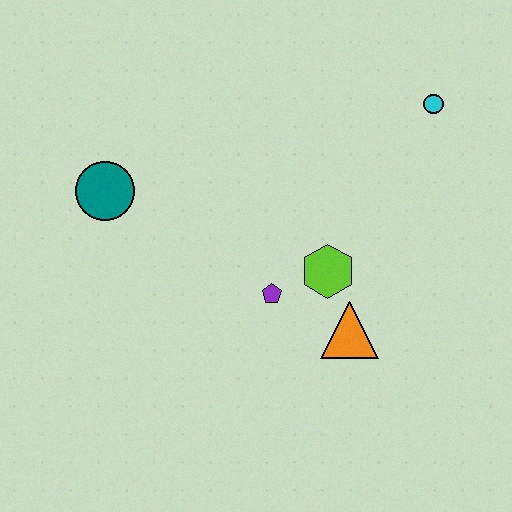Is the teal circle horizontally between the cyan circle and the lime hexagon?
No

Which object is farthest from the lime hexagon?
The teal circle is farthest from the lime hexagon.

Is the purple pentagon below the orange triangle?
No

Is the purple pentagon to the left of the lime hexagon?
Yes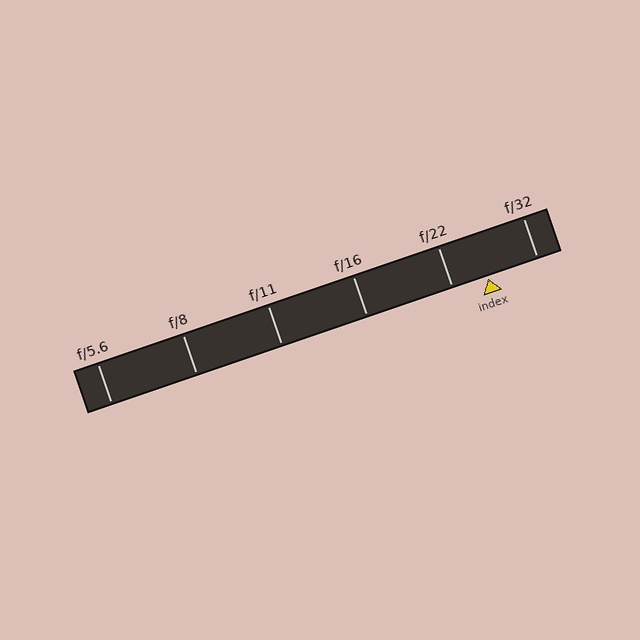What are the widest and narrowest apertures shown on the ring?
The widest aperture shown is f/5.6 and the narrowest is f/32.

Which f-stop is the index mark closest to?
The index mark is closest to f/22.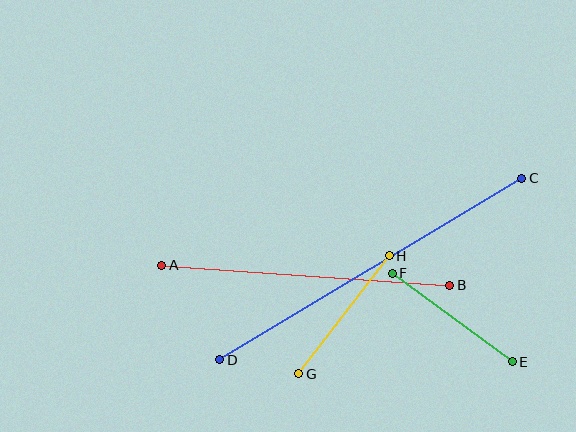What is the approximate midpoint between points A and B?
The midpoint is at approximately (306, 275) pixels.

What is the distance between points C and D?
The distance is approximately 352 pixels.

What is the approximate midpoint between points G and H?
The midpoint is at approximately (344, 315) pixels.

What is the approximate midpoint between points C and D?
The midpoint is at approximately (371, 269) pixels.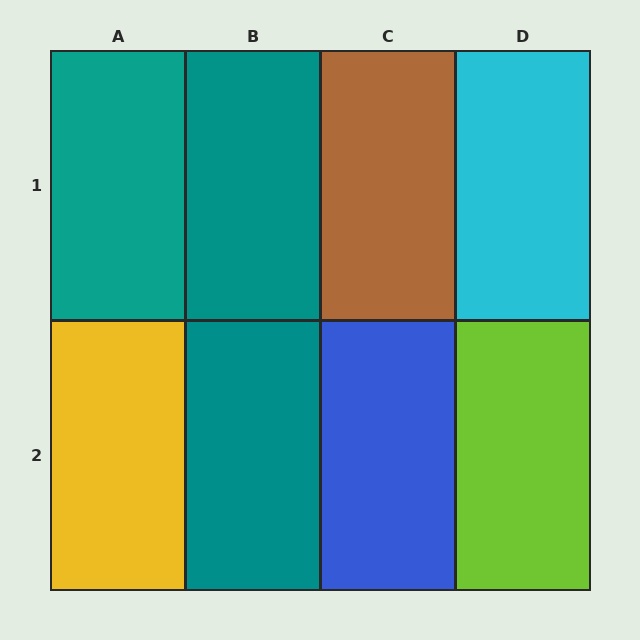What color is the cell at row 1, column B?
Teal.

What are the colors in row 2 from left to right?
Yellow, teal, blue, lime.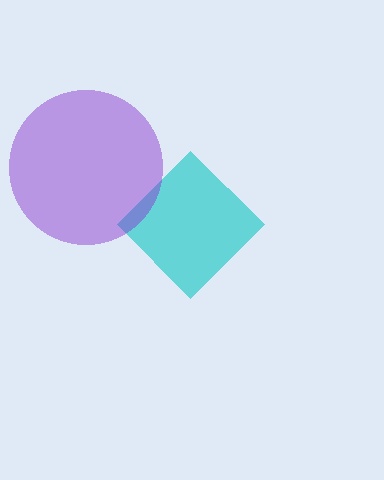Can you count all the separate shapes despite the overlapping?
Yes, there are 2 separate shapes.